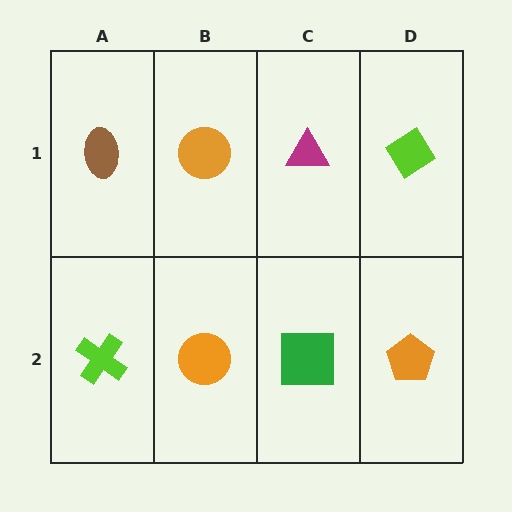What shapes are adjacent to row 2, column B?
An orange circle (row 1, column B), a lime cross (row 2, column A), a green square (row 2, column C).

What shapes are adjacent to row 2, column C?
A magenta triangle (row 1, column C), an orange circle (row 2, column B), an orange pentagon (row 2, column D).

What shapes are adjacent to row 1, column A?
A lime cross (row 2, column A), an orange circle (row 1, column B).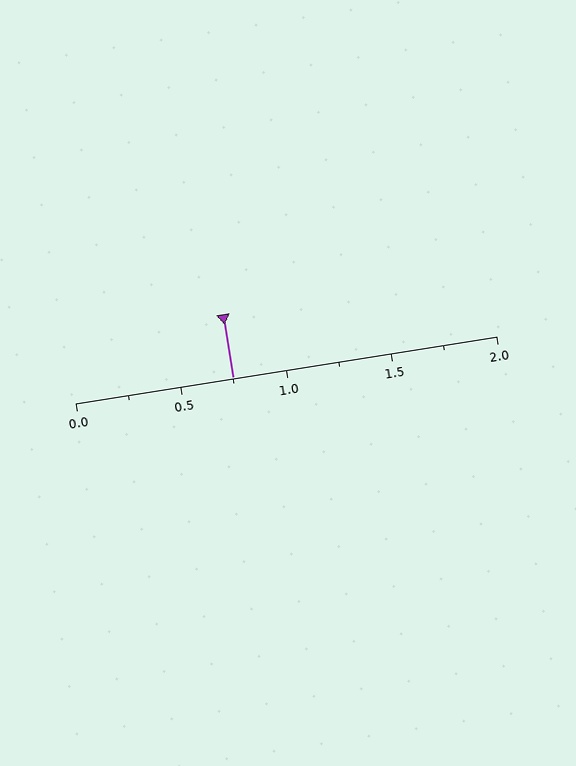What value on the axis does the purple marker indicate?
The marker indicates approximately 0.75.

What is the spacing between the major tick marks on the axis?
The major ticks are spaced 0.5 apart.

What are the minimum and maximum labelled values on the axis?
The axis runs from 0.0 to 2.0.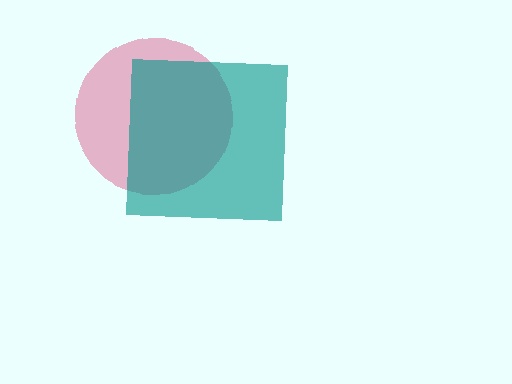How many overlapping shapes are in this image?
There are 2 overlapping shapes in the image.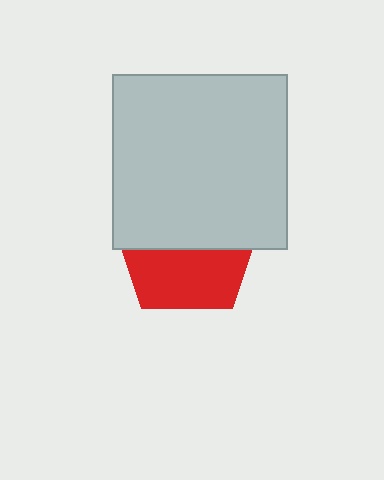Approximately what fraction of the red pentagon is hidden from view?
Roughly 55% of the red pentagon is hidden behind the light gray square.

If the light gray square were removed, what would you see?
You would see the complete red pentagon.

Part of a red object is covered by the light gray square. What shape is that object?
It is a pentagon.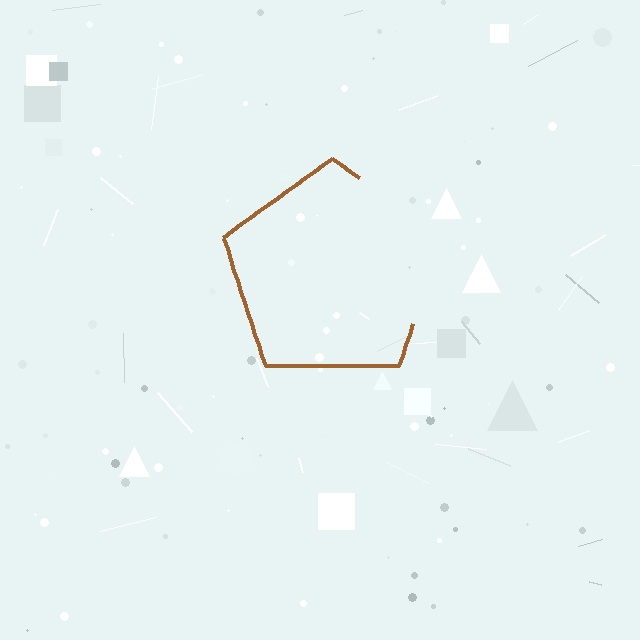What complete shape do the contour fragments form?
The contour fragments form a pentagon.